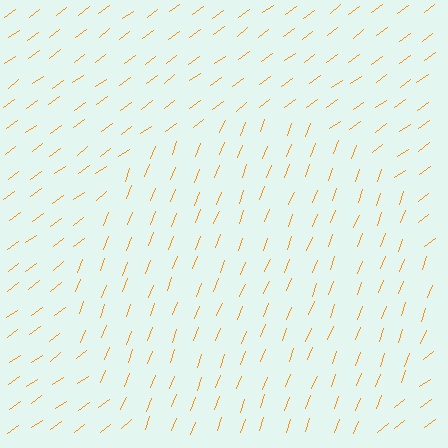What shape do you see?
I see a circle.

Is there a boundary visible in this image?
Yes, there is a texture boundary formed by a change in line orientation.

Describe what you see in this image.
The image is filled with small orange line segments. A circle region in the image has lines oriented differently from the surrounding lines, creating a visible texture boundary.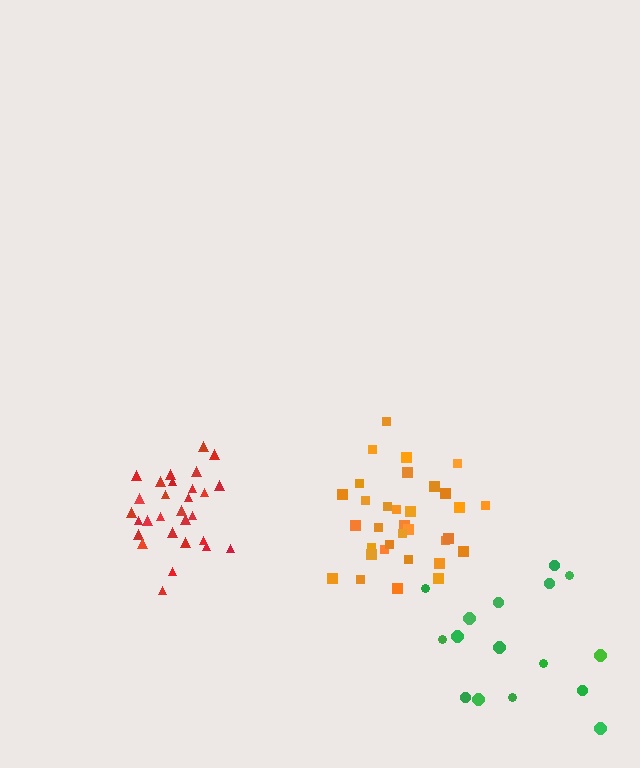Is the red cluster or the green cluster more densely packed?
Red.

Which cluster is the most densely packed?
Red.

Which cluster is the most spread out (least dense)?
Green.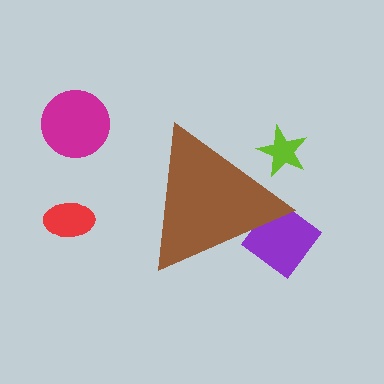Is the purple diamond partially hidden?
Yes, the purple diamond is partially hidden behind the brown triangle.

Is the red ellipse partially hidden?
No, the red ellipse is fully visible.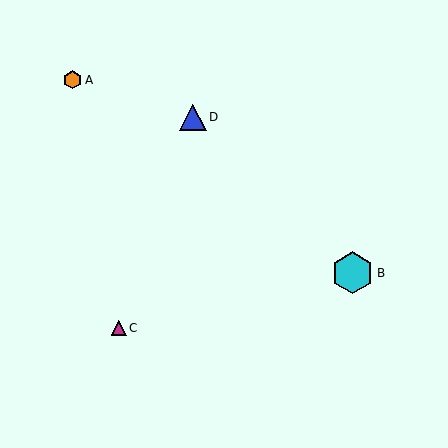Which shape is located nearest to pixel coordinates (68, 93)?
The orange hexagon (labeled A) at (73, 80) is nearest to that location.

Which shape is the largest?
The cyan hexagon (labeled B) is the largest.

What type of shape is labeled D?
Shape D is a blue triangle.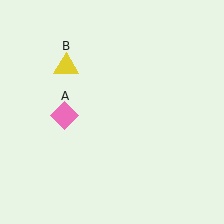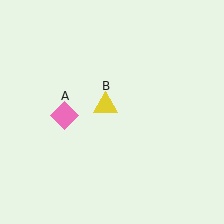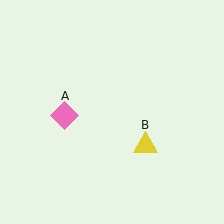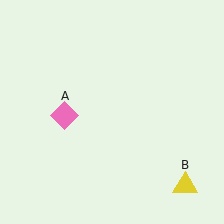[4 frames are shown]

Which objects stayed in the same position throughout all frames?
Pink diamond (object A) remained stationary.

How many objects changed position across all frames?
1 object changed position: yellow triangle (object B).